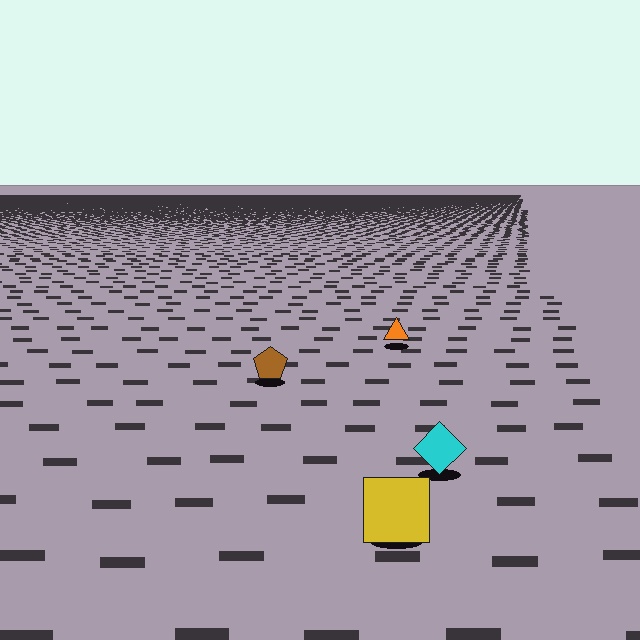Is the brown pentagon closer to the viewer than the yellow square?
No. The yellow square is closer — you can tell from the texture gradient: the ground texture is coarser near it.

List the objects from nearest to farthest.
From nearest to farthest: the yellow square, the cyan diamond, the brown pentagon, the orange triangle.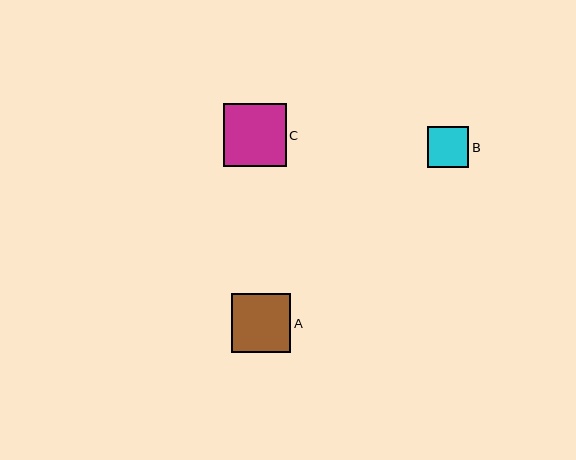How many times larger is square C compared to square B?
Square C is approximately 1.5 times the size of square B.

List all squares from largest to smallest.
From largest to smallest: C, A, B.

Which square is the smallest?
Square B is the smallest with a size of approximately 41 pixels.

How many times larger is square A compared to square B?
Square A is approximately 1.4 times the size of square B.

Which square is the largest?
Square C is the largest with a size of approximately 62 pixels.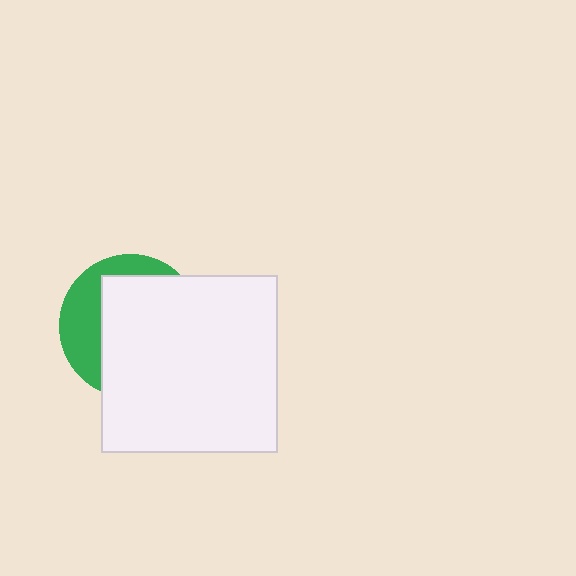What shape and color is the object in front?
The object in front is a white square.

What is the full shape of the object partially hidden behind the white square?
The partially hidden object is a green circle.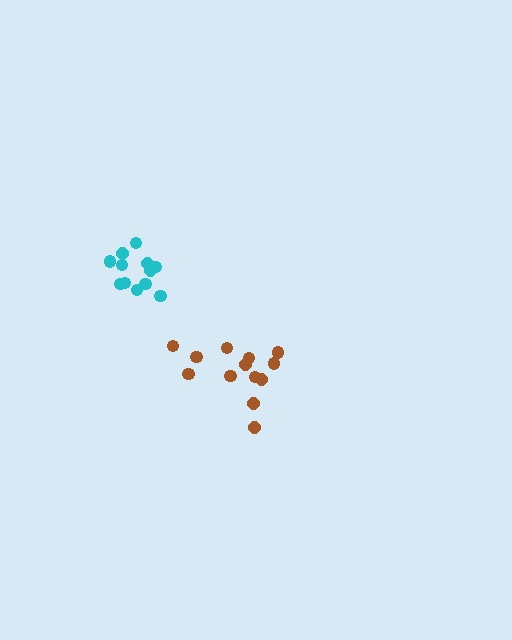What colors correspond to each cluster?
The clusters are colored: brown, cyan.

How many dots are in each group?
Group 1: 13 dots, Group 2: 12 dots (25 total).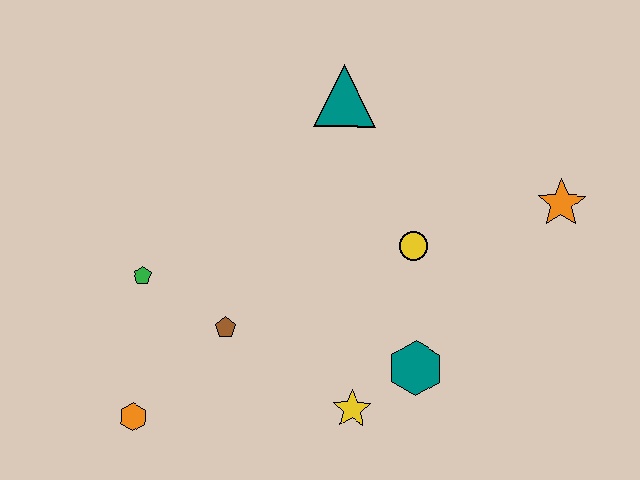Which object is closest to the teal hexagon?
The yellow star is closest to the teal hexagon.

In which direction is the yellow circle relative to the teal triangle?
The yellow circle is below the teal triangle.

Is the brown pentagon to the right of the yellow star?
No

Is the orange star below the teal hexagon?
No